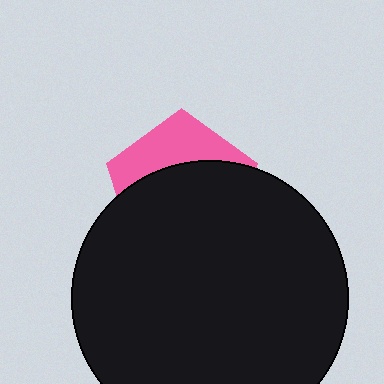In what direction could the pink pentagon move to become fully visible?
The pink pentagon could move up. That would shift it out from behind the black circle entirely.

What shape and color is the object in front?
The object in front is a black circle.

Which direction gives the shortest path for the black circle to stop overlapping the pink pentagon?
Moving down gives the shortest separation.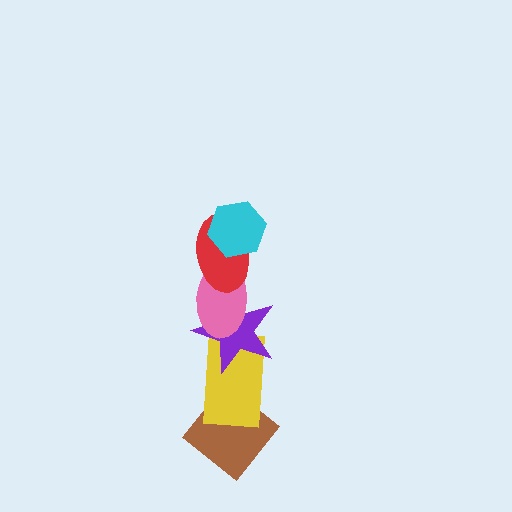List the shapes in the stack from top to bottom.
From top to bottom: the cyan hexagon, the red ellipse, the pink ellipse, the purple star, the yellow rectangle, the brown diamond.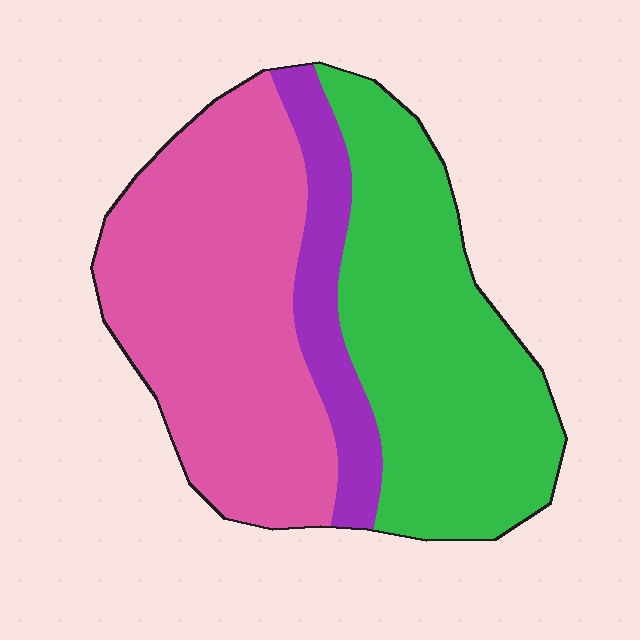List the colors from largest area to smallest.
From largest to smallest: pink, green, purple.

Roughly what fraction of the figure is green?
Green covers 41% of the figure.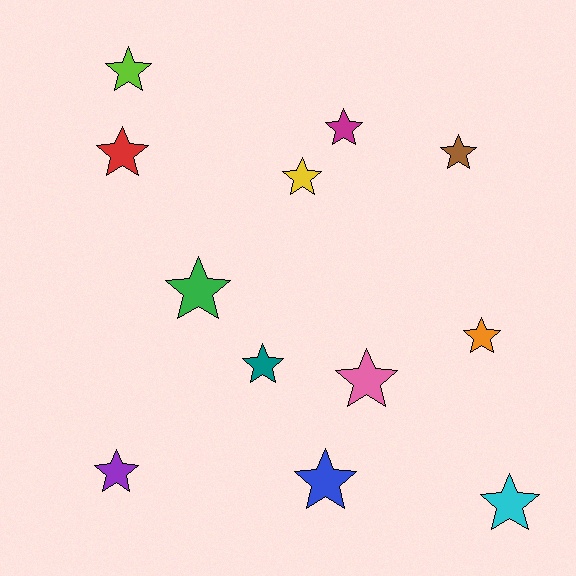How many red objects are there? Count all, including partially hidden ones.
There is 1 red object.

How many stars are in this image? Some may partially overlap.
There are 12 stars.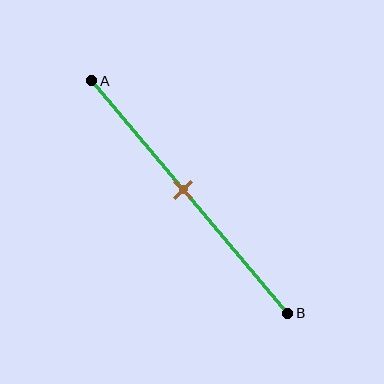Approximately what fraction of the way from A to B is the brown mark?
The brown mark is approximately 45% of the way from A to B.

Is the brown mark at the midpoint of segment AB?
No, the mark is at about 45% from A, not at the 50% midpoint.